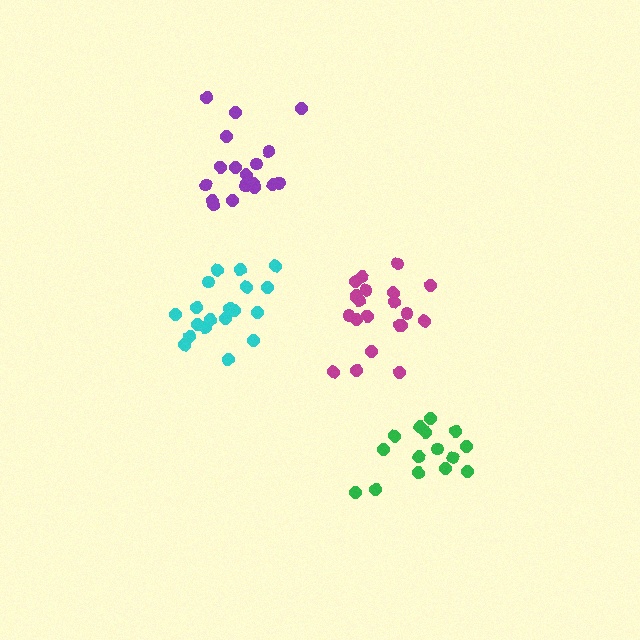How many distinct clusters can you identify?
There are 4 distinct clusters.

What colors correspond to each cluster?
The clusters are colored: green, cyan, magenta, purple.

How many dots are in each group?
Group 1: 15 dots, Group 2: 19 dots, Group 3: 21 dots, Group 4: 19 dots (74 total).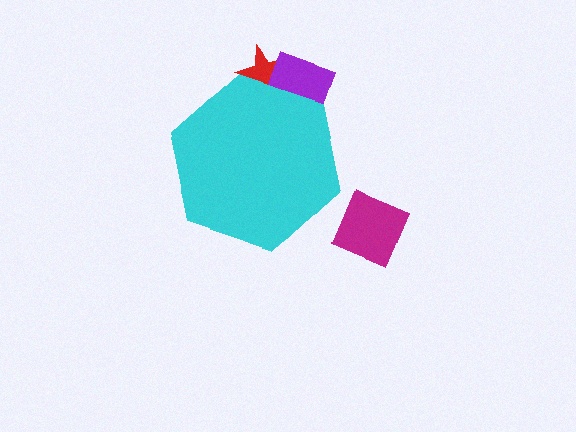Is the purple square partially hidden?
Yes, the purple square is partially hidden behind the cyan hexagon.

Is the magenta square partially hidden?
No, the magenta square is fully visible.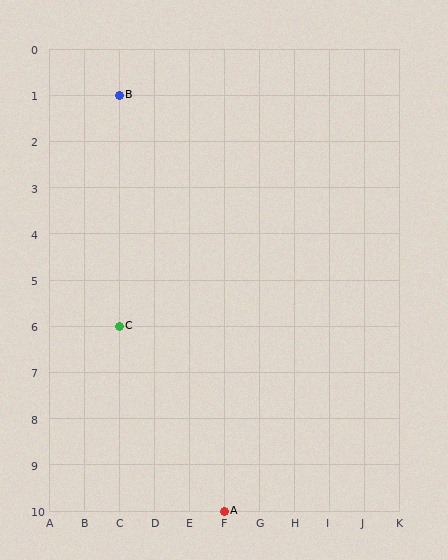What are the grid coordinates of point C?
Point C is at grid coordinates (C, 6).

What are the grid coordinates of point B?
Point B is at grid coordinates (C, 1).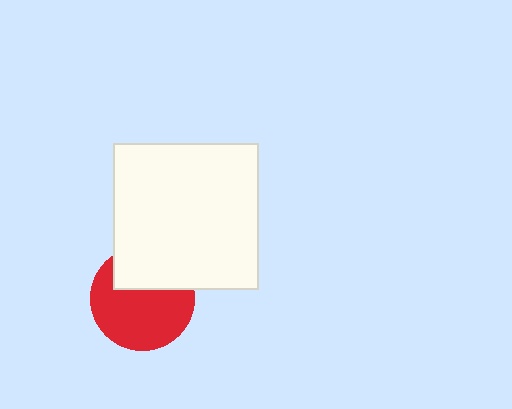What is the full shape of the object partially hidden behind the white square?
The partially hidden object is a red circle.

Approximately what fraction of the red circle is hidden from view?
Roughly 33% of the red circle is hidden behind the white square.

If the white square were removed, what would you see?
You would see the complete red circle.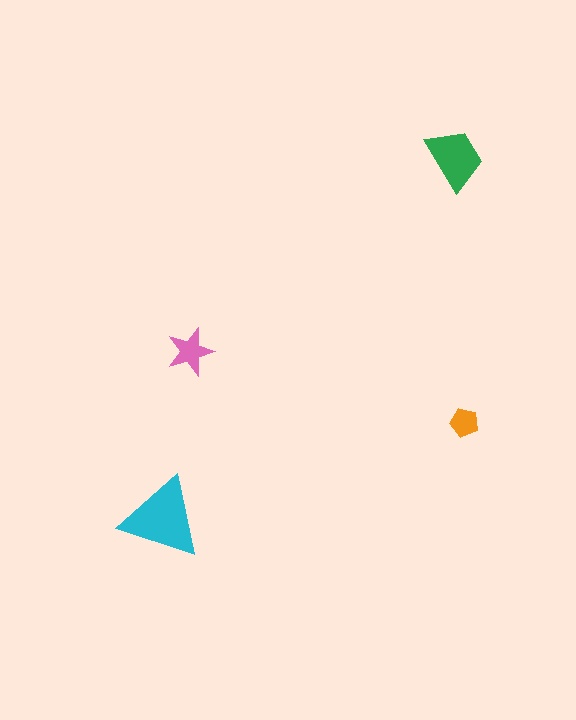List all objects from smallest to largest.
The orange pentagon, the pink star, the green trapezoid, the cyan triangle.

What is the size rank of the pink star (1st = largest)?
3rd.